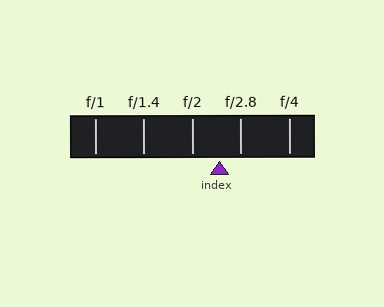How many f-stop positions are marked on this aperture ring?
There are 5 f-stop positions marked.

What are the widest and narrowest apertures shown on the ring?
The widest aperture shown is f/1 and the narrowest is f/4.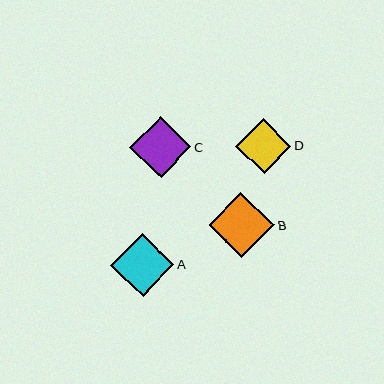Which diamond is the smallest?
Diamond D is the smallest with a size of approximately 55 pixels.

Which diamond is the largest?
Diamond B is the largest with a size of approximately 66 pixels.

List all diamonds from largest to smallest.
From largest to smallest: B, A, C, D.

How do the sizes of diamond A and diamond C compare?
Diamond A and diamond C are approximately the same size.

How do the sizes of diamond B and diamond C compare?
Diamond B and diamond C are approximately the same size.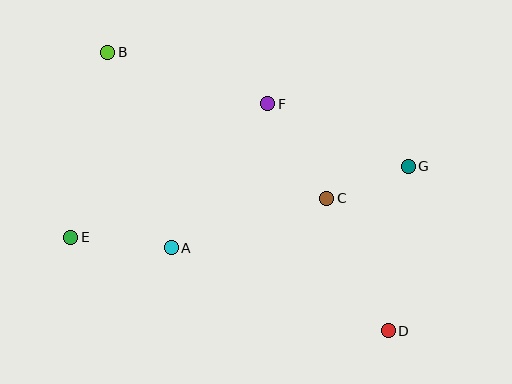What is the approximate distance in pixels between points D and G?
The distance between D and G is approximately 166 pixels.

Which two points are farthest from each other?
Points B and D are farthest from each other.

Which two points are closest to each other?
Points C and G are closest to each other.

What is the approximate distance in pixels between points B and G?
The distance between B and G is approximately 322 pixels.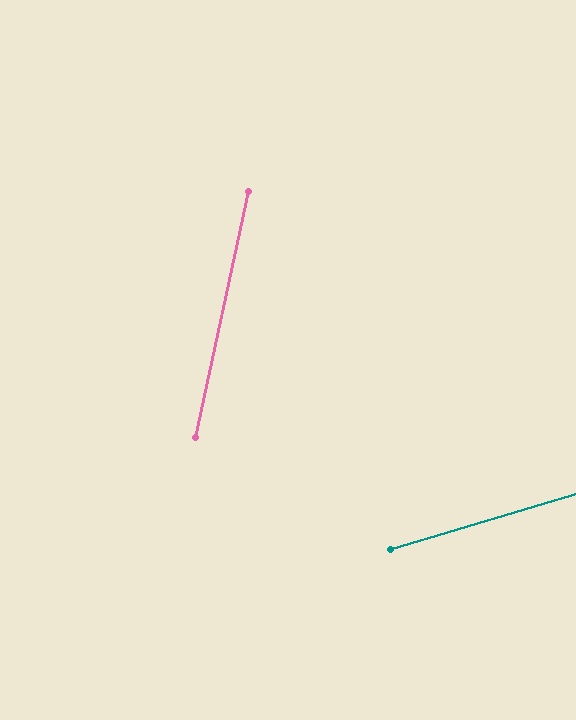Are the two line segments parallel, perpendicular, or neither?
Neither parallel nor perpendicular — they differ by about 61°.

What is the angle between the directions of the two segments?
Approximately 61 degrees.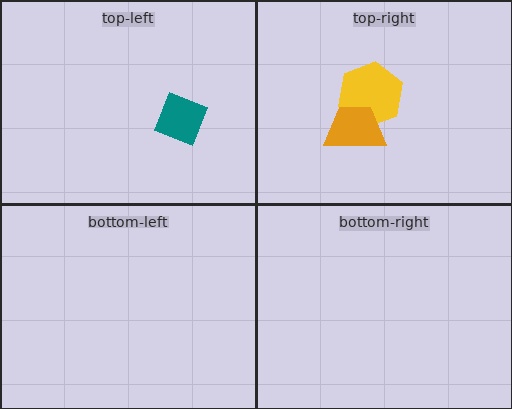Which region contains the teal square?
The top-left region.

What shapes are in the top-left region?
The teal square.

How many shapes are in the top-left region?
1.